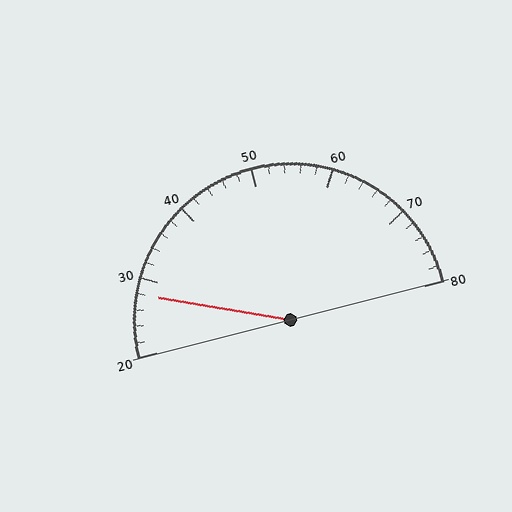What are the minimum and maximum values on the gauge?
The gauge ranges from 20 to 80.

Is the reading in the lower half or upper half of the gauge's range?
The reading is in the lower half of the range (20 to 80).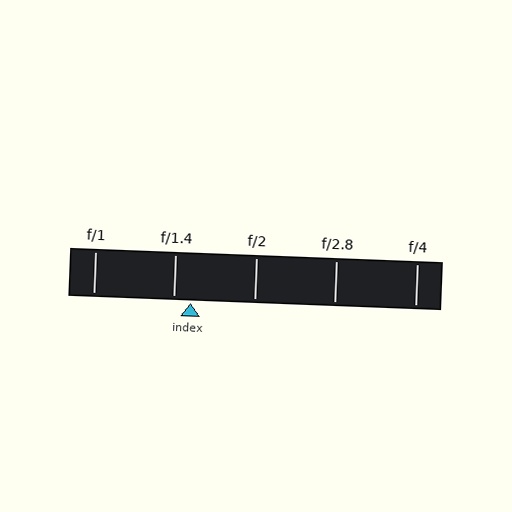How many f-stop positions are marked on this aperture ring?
There are 5 f-stop positions marked.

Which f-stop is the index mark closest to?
The index mark is closest to f/1.4.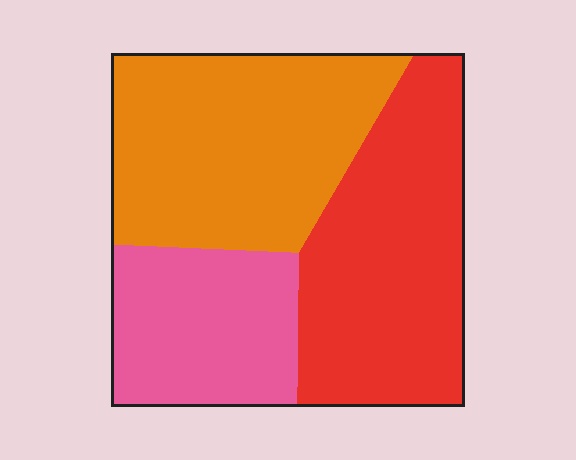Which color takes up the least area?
Pink, at roughly 25%.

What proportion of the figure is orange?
Orange takes up about three eighths (3/8) of the figure.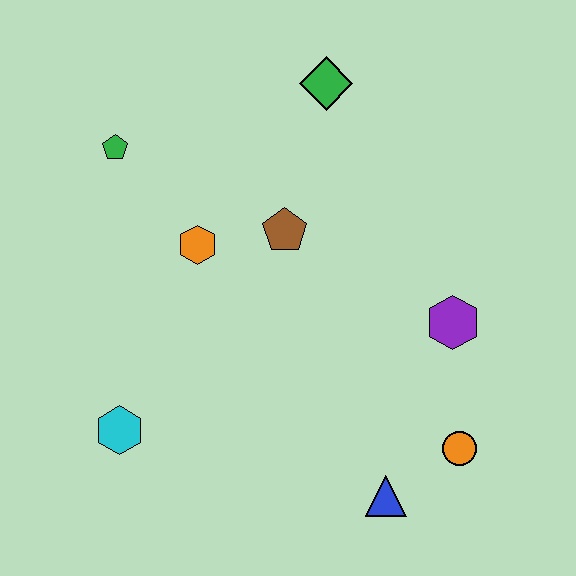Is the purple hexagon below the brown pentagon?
Yes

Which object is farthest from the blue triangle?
The green pentagon is farthest from the blue triangle.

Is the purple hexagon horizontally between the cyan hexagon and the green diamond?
No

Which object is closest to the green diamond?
The brown pentagon is closest to the green diamond.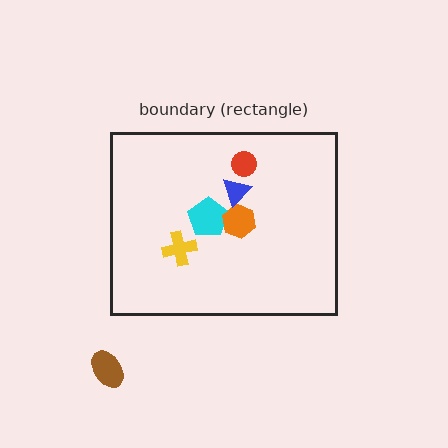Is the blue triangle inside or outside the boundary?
Inside.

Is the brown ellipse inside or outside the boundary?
Outside.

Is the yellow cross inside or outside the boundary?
Inside.